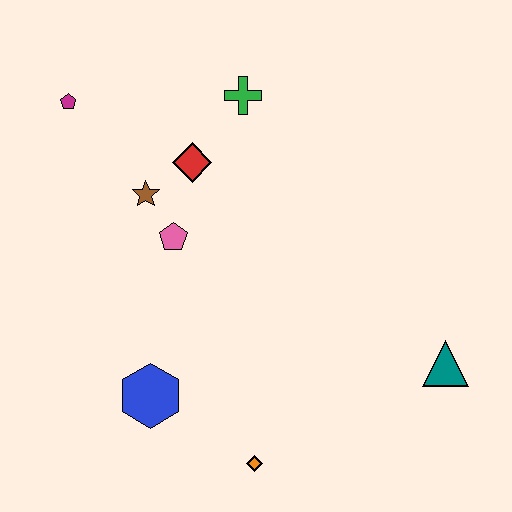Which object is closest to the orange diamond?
The blue hexagon is closest to the orange diamond.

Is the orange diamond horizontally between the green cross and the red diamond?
No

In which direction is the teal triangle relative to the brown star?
The teal triangle is to the right of the brown star.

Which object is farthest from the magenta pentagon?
The teal triangle is farthest from the magenta pentagon.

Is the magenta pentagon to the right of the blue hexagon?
No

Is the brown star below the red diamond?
Yes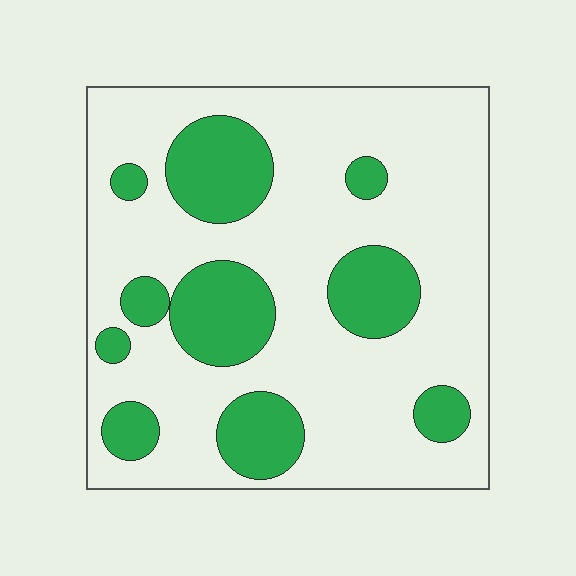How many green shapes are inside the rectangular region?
10.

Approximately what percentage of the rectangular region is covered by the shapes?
Approximately 25%.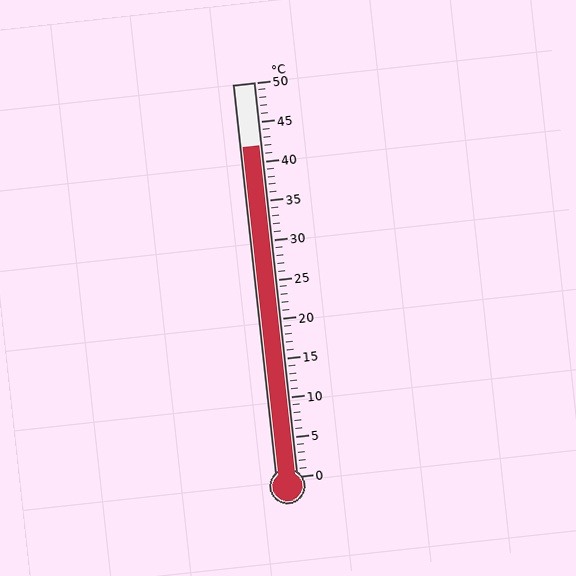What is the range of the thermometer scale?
The thermometer scale ranges from 0°C to 50°C.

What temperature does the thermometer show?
The thermometer shows approximately 42°C.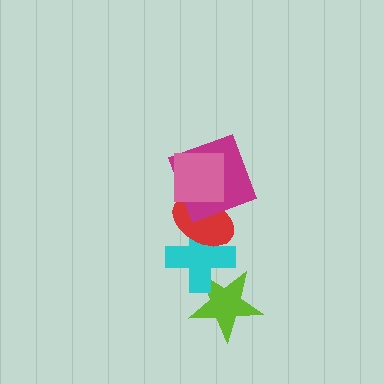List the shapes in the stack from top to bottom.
From top to bottom: the pink square, the magenta square, the red ellipse, the cyan cross, the lime star.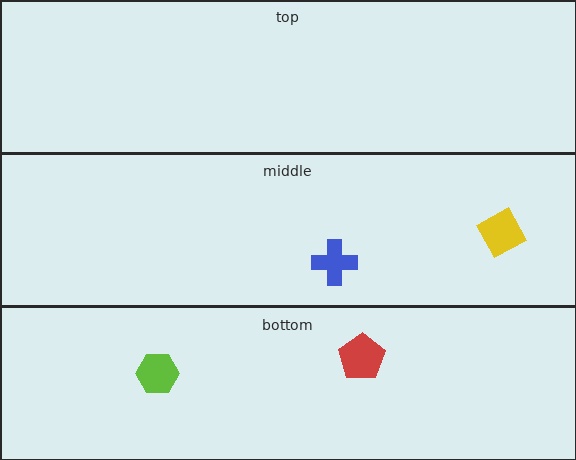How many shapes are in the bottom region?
2.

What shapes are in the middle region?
The blue cross, the yellow square.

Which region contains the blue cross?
The middle region.